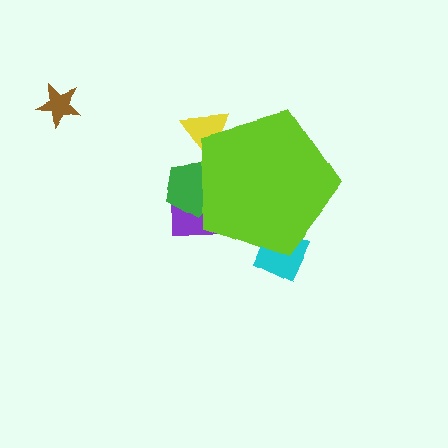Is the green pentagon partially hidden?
Yes, the green pentagon is partially hidden behind the lime pentagon.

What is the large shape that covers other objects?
A lime pentagon.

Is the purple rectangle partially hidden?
Yes, the purple rectangle is partially hidden behind the lime pentagon.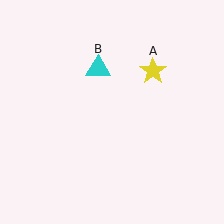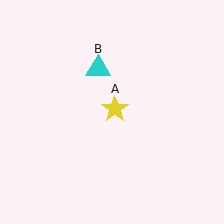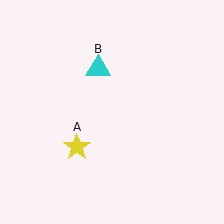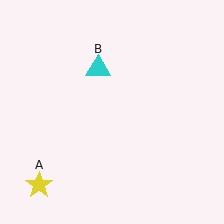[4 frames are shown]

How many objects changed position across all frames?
1 object changed position: yellow star (object A).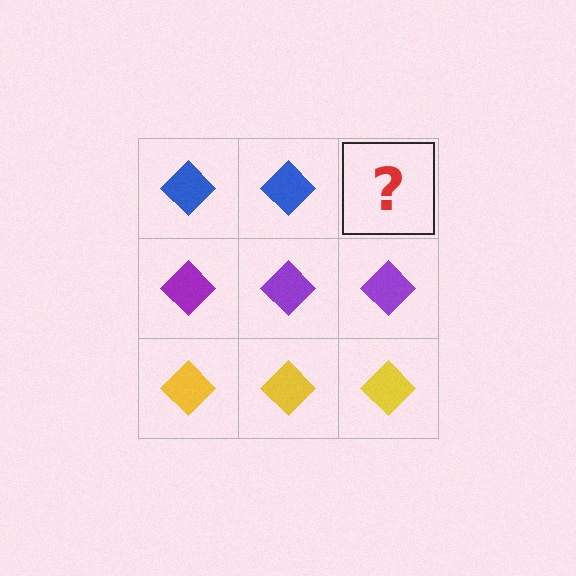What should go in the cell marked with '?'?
The missing cell should contain a blue diamond.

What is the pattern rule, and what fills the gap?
The rule is that each row has a consistent color. The gap should be filled with a blue diamond.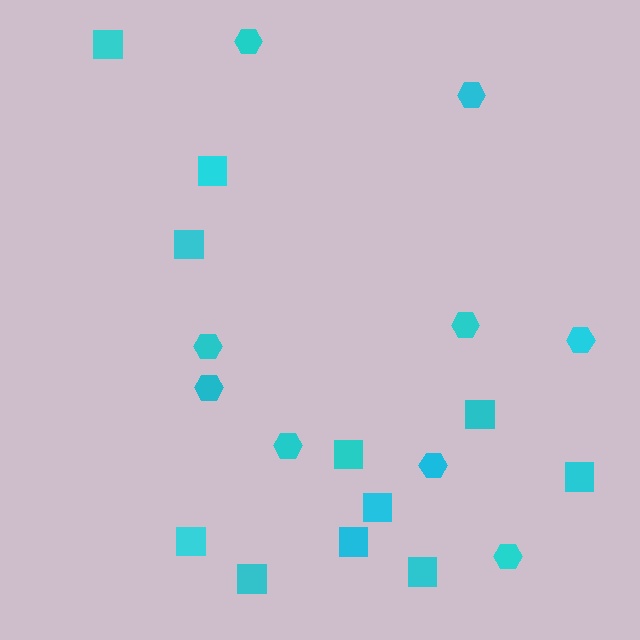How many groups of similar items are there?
There are 2 groups: one group of squares (11) and one group of hexagons (9).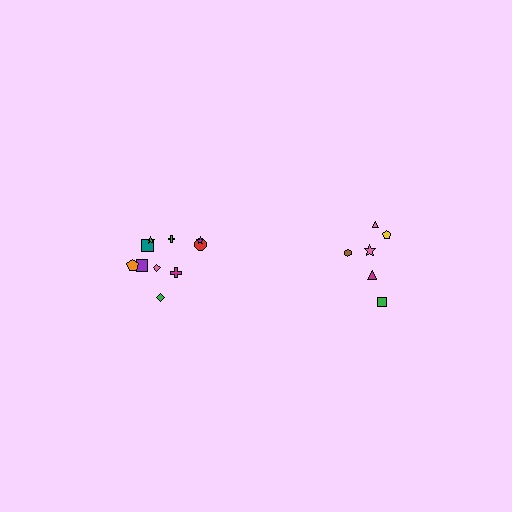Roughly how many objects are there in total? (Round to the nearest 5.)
Roughly 15 objects in total.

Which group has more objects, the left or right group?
The left group.